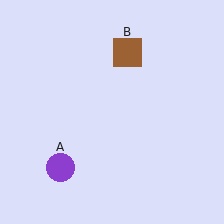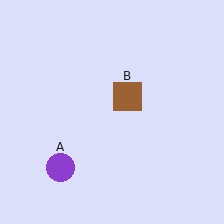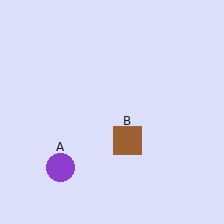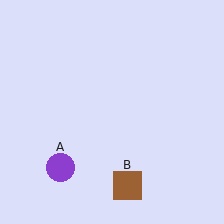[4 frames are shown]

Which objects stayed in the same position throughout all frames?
Purple circle (object A) remained stationary.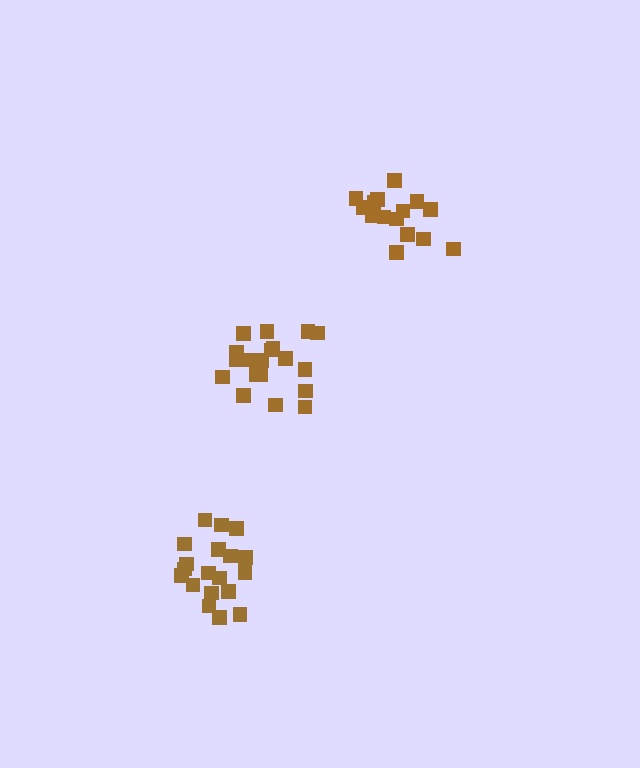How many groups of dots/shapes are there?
There are 3 groups.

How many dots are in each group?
Group 1: 16 dots, Group 2: 19 dots, Group 3: 19 dots (54 total).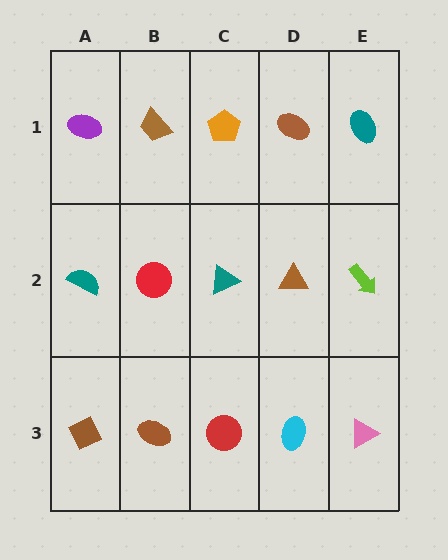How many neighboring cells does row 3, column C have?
3.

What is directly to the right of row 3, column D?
A pink triangle.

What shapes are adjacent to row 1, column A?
A teal semicircle (row 2, column A), a brown trapezoid (row 1, column B).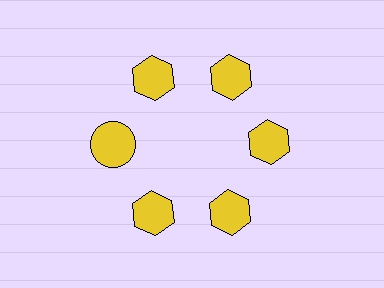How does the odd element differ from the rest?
It has a different shape: circle instead of hexagon.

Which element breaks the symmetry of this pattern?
The yellow circle at roughly the 9 o'clock position breaks the symmetry. All other shapes are yellow hexagons.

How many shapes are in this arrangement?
There are 6 shapes arranged in a ring pattern.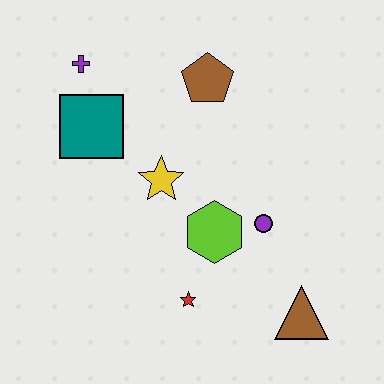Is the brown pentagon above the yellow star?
Yes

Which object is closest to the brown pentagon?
The yellow star is closest to the brown pentagon.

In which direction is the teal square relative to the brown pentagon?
The teal square is to the left of the brown pentagon.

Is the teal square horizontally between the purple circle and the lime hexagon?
No